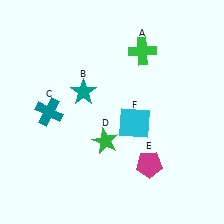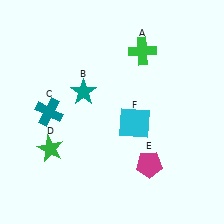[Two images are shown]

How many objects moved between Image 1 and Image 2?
1 object moved between the two images.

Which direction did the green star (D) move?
The green star (D) moved left.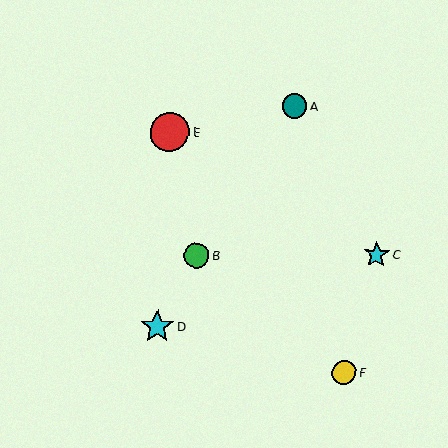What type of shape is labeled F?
Shape F is a yellow circle.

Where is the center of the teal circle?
The center of the teal circle is at (295, 106).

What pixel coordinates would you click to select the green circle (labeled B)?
Click at (197, 256) to select the green circle B.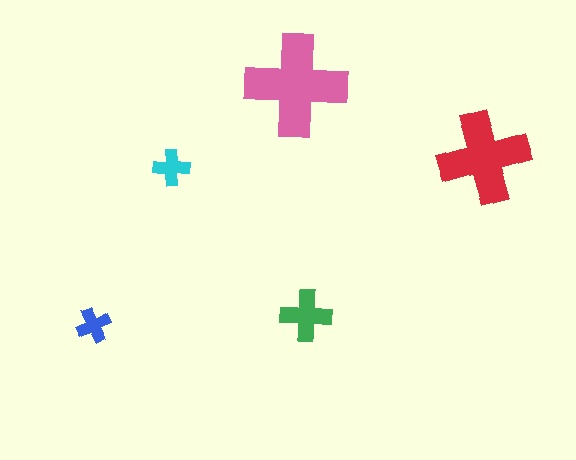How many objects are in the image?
There are 5 objects in the image.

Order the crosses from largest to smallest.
the pink one, the red one, the green one, the cyan one, the blue one.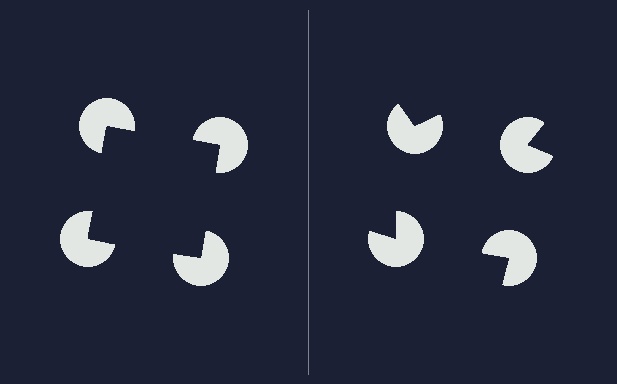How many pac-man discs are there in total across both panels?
8 — 4 on each side.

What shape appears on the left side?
An illusory square.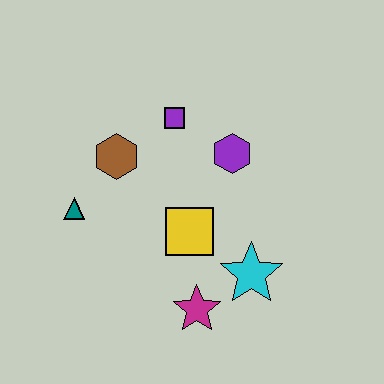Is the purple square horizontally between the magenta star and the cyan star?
No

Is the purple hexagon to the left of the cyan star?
Yes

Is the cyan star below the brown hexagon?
Yes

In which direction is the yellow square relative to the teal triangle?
The yellow square is to the right of the teal triangle.